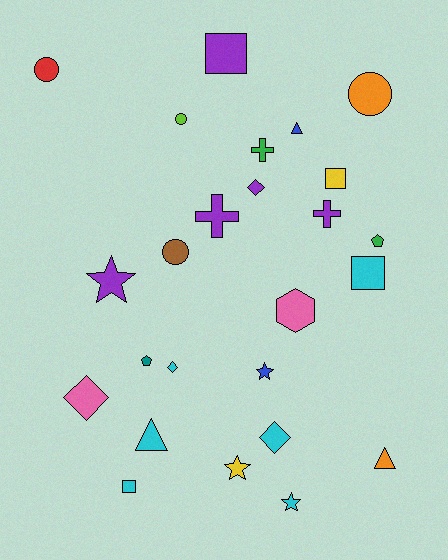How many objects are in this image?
There are 25 objects.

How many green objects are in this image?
There are 2 green objects.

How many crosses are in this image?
There are 3 crosses.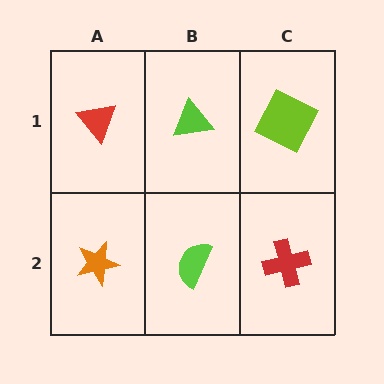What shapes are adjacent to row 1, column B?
A lime semicircle (row 2, column B), a red triangle (row 1, column A), a lime square (row 1, column C).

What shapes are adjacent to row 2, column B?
A lime triangle (row 1, column B), an orange star (row 2, column A), a red cross (row 2, column C).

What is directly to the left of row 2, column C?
A lime semicircle.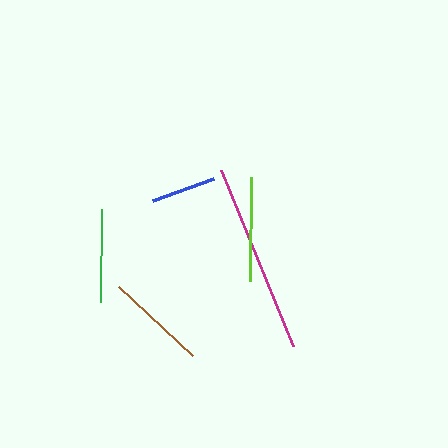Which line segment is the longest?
The magenta line is the longest at approximately 190 pixels.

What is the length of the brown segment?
The brown segment is approximately 102 pixels long.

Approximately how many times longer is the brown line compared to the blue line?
The brown line is approximately 1.6 times the length of the blue line.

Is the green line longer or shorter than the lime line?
The lime line is longer than the green line.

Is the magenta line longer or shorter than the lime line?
The magenta line is longer than the lime line.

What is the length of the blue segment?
The blue segment is approximately 65 pixels long.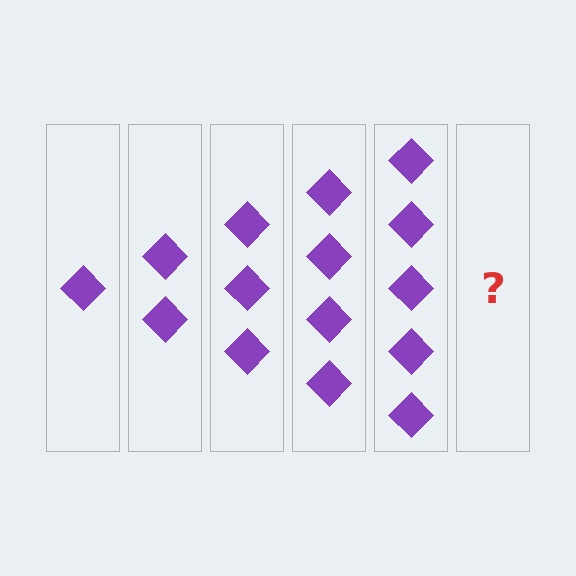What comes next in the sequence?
The next element should be 6 diamonds.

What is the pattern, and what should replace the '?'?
The pattern is that each step adds one more diamond. The '?' should be 6 diamonds.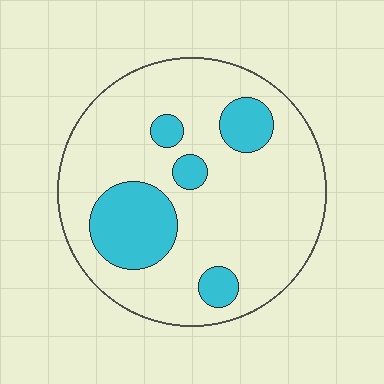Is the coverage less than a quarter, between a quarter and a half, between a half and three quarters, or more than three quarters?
Less than a quarter.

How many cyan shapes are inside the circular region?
5.